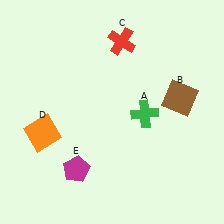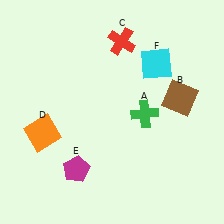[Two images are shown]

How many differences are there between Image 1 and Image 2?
There is 1 difference between the two images.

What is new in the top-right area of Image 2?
A cyan square (F) was added in the top-right area of Image 2.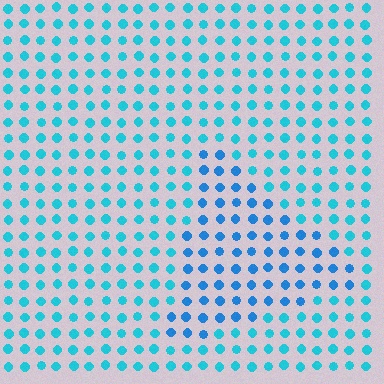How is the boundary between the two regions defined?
The boundary is defined purely by a slight shift in hue (about 23 degrees). Spacing, size, and orientation are identical on both sides.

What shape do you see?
I see a triangle.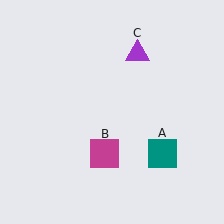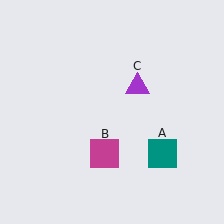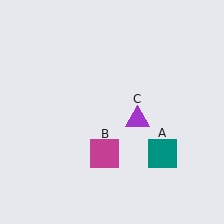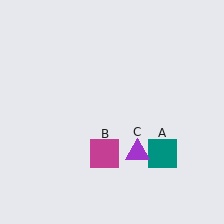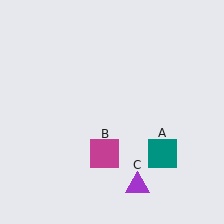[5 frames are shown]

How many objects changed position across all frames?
1 object changed position: purple triangle (object C).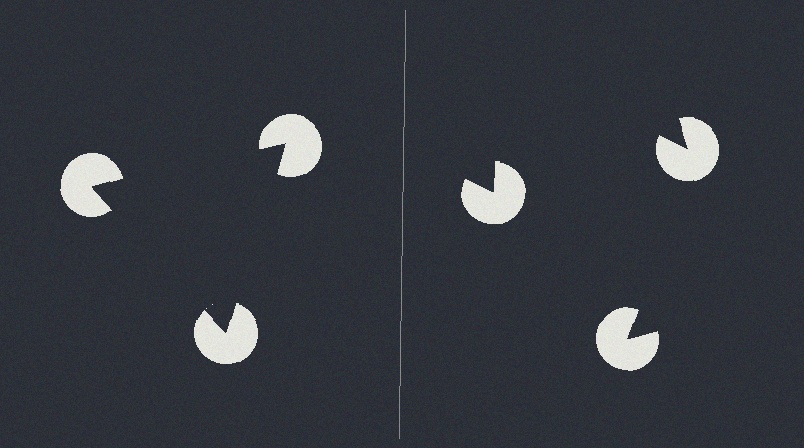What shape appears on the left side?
An illusory triangle.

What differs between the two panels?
The pac-man discs are positioned identically on both sides; only the wedge orientations differ. On the left they align to a triangle; on the right they are misaligned.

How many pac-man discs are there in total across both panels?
6 — 3 on each side.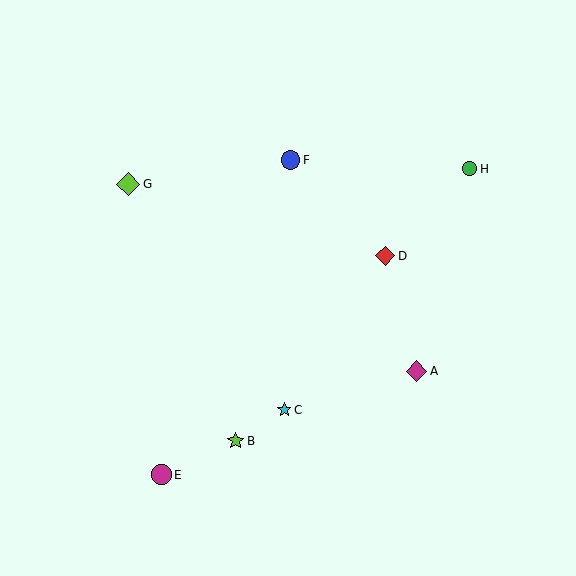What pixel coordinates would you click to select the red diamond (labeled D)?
Click at (385, 256) to select the red diamond D.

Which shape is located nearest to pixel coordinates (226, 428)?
The lime star (labeled B) at (236, 441) is nearest to that location.